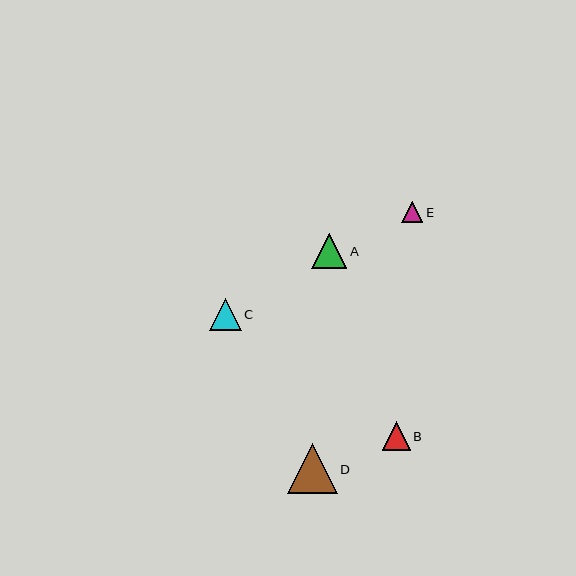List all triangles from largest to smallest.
From largest to smallest: D, A, C, B, E.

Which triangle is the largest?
Triangle D is the largest with a size of approximately 50 pixels.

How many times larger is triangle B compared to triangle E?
Triangle B is approximately 1.3 times the size of triangle E.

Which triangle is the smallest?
Triangle E is the smallest with a size of approximately 22 pixels.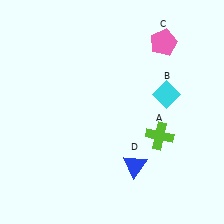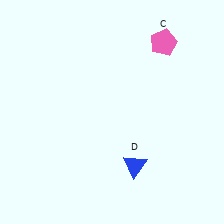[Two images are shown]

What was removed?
The cyan diamond (B), the lime cross (A) were removed in Image 2.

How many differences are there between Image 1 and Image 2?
There are 2 differences between the two images.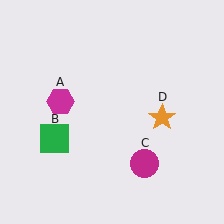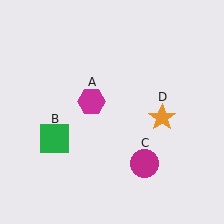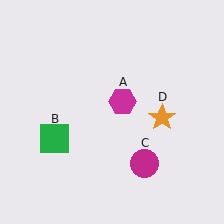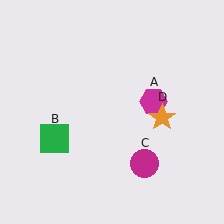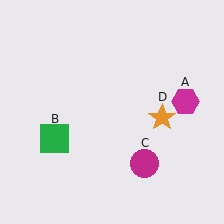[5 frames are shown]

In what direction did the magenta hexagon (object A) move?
The magenta hexagon (object A) moved right.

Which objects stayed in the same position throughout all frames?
Green square (object B) and magenta circle (object C) and orange star (object D) remained stationary.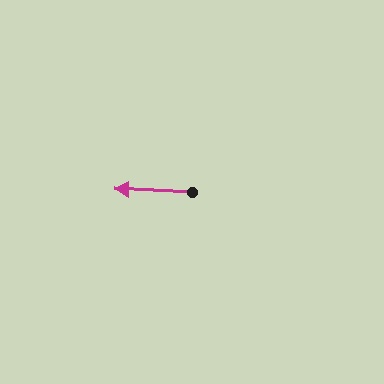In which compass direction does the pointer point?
West.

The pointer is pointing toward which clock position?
Roughly 9 o'clock.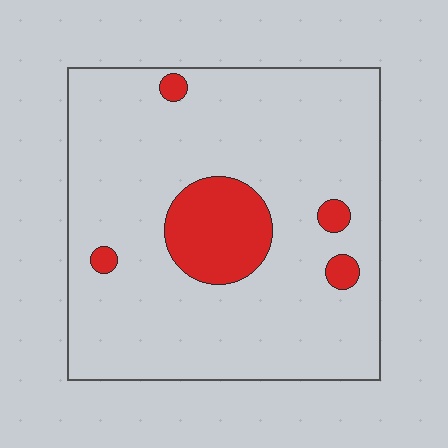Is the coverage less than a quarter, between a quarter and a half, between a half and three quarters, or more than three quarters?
Less than a quarter.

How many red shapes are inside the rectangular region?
5.